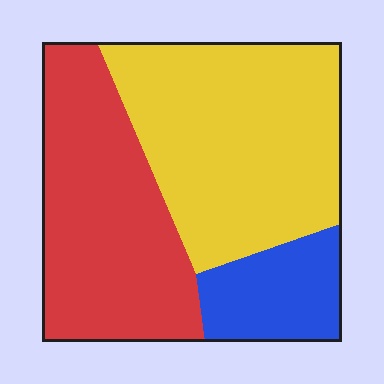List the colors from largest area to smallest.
From largest to smallest: yellow, red, blue.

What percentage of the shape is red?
Red takes up about two fifths (2/5) of the shape.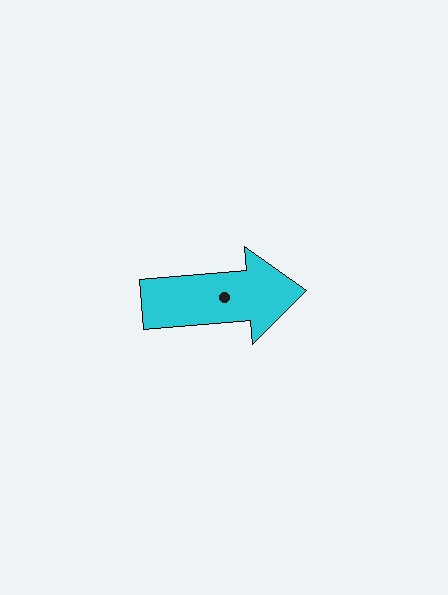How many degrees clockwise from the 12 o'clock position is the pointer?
Approximately 85 degrees.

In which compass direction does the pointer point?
East.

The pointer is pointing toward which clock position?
Roughly 3 o'clock.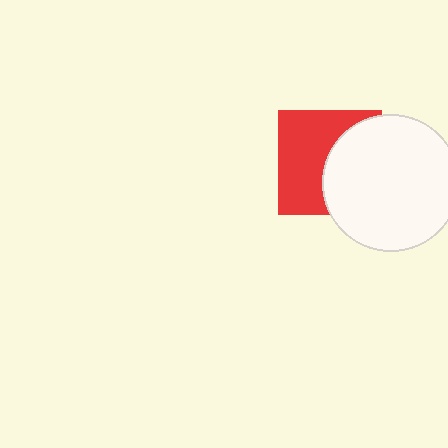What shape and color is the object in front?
The object in front is a white circle.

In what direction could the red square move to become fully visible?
The red square could move left. That would shift it out from behind the white circle entirely.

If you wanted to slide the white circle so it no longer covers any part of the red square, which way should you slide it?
Slide it right — that is the most direct way to separate the two shapes.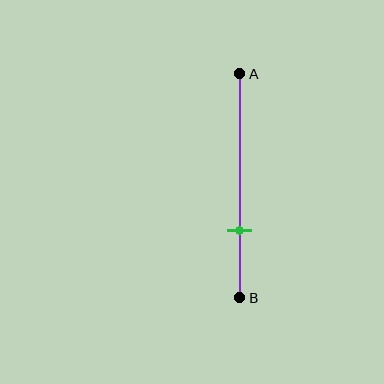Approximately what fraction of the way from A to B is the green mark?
The green mark is approximately 70% of the way from A to B.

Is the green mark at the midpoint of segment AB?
No, the mark is at about 70% from A, not at the 50% midpoint.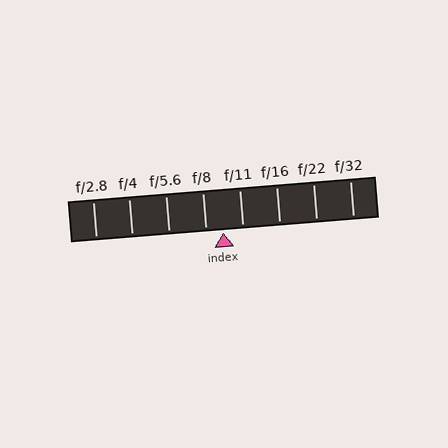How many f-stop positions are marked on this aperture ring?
There are 8 f-stop positions marked.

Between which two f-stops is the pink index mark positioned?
The index mark is between f/8 and f/11.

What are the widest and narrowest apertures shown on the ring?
The widest aperture shown is f/2.8 and the narrowest is f/32.